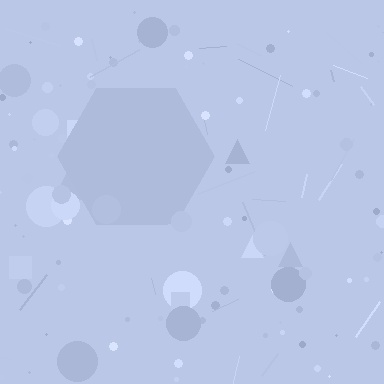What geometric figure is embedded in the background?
A hexagon is embedded in the background.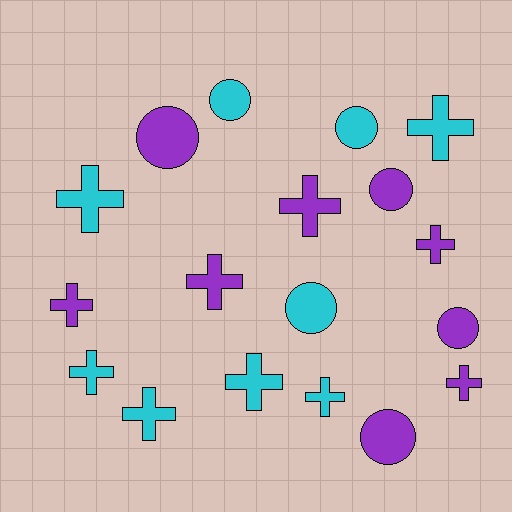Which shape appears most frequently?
Cross, with 11 objects.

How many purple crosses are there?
There are 5 purple crosses.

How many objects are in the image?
There are 18 objects.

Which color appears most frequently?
Cyan, with 9 objects.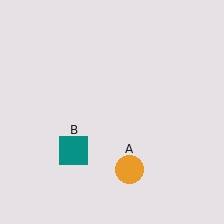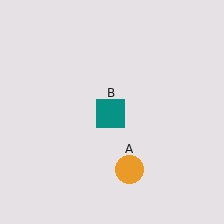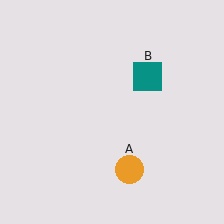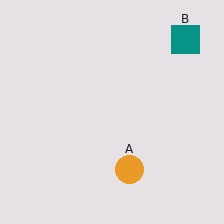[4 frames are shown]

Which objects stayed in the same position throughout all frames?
Orange circle (object A) remained stationary.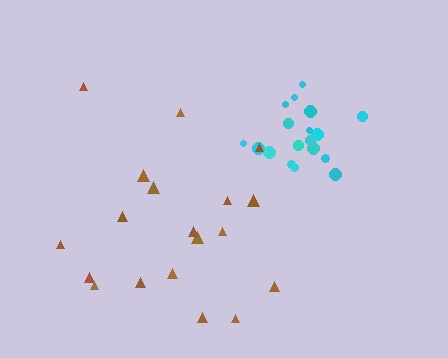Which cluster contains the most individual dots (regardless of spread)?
Brown (19).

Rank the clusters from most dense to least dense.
cyan, brown.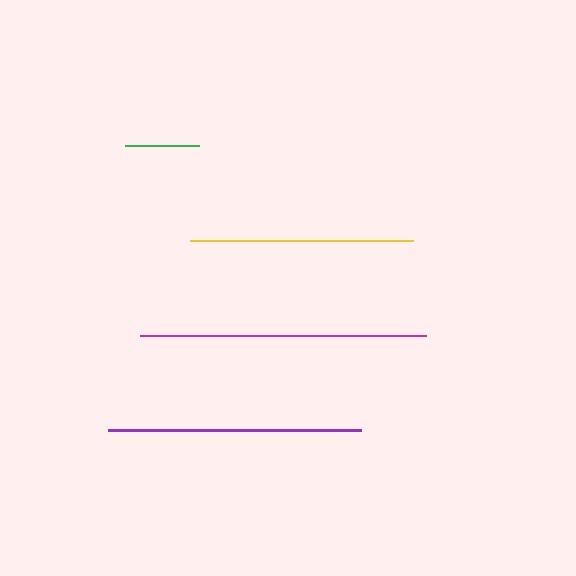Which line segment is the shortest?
The green line is the shortest at approximately 73 pixels.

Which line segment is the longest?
The magenta line is the longest at approximately 286 pixels.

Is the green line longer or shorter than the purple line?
The purple line is longer than the green line.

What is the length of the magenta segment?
The magenta segment is approximately 286 pixels long.